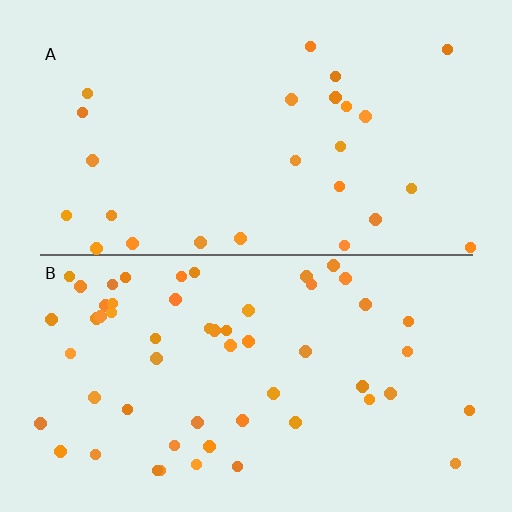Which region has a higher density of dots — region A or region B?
B (the bottom).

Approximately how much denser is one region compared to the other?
Approximately 2.1× — region B over region A.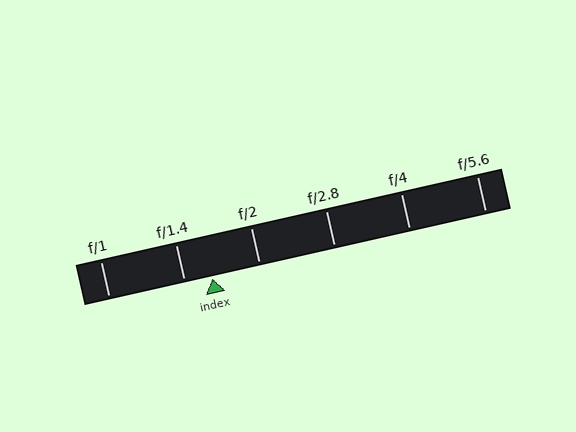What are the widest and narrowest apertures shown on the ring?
The widest aperture shown is f/1 and the narrowest is f/5.6.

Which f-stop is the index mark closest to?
The index mark is closest to f/1.4.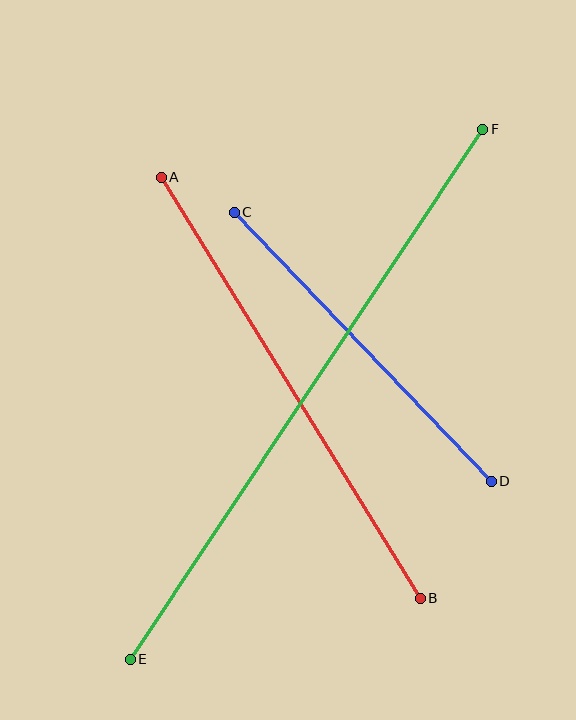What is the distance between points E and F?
The distance is approximately 637 pixels.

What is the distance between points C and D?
The distance is approximately 372 pixels.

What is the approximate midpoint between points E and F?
The midpoint is at approximately (307, 394) pixels.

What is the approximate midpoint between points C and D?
The midpoint is at approximately (363, 347) pixels.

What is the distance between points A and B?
The distance is approximately 494 pixels.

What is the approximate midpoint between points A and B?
The midpoint is at approximately (291, 388) pixels.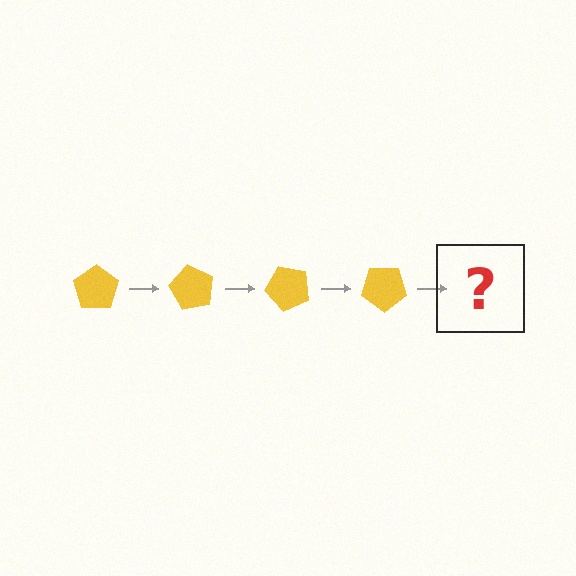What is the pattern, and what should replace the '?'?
The pattern is that the pentagon rotates 60 degrees each step. The '?' should be a yellow pentagon rotated 240 degrees.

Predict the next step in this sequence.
The next step is a yellow pentagon rotated 240 degrees.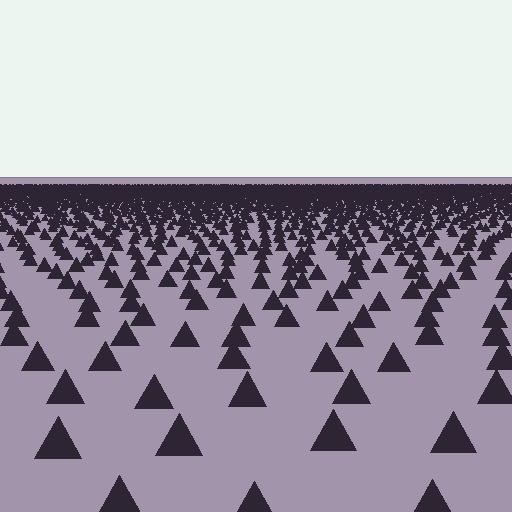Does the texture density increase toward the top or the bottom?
Density increases toward the top.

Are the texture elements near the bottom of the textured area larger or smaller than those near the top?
Larger. Near the bottom, elements are closer to the viewer and appear at a bigger on-screen size.